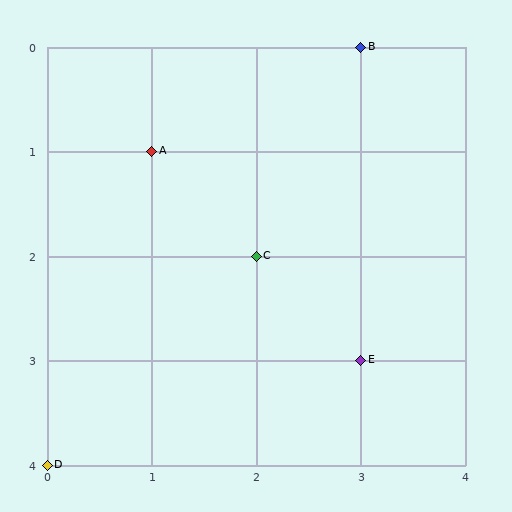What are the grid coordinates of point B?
Point B is at grid coordinates (3, 0).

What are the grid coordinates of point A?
Point A is at grid coordinates (1, 1).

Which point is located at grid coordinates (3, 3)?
Point E is at (3, 3).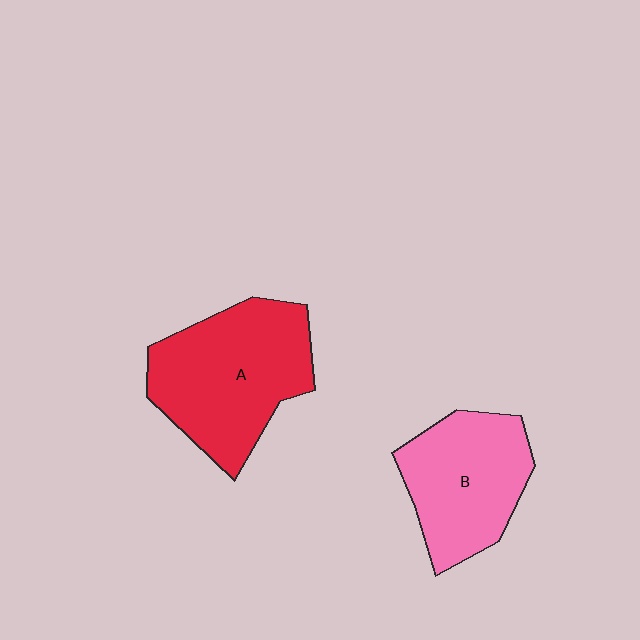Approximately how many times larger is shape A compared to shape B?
Approximately 1.3 times.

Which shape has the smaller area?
Shape B (pink).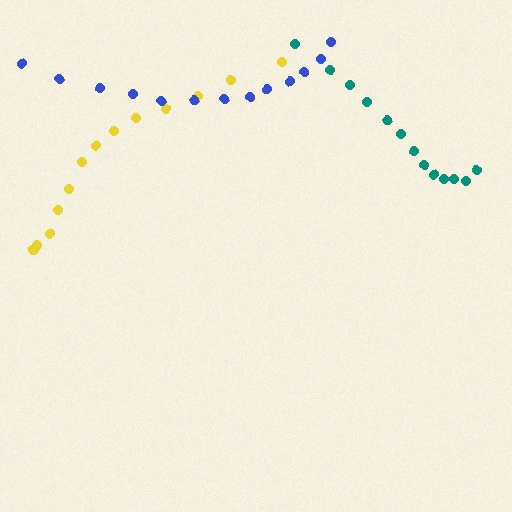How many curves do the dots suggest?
There are 3 distinct paths.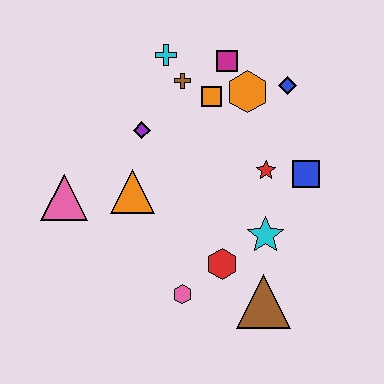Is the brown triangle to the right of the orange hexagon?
Yes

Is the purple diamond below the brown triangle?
No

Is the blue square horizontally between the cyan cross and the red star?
No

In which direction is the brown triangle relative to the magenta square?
The brown triangle is below the magenta square.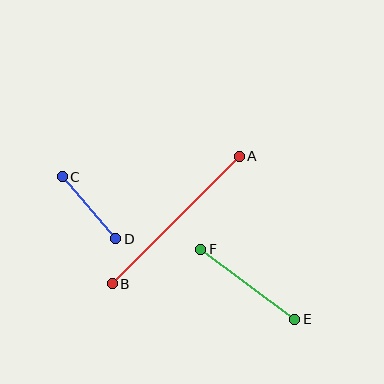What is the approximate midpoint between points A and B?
The midpoint is at approximately (176, 220) pixels.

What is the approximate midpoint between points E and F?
The midpoint is at approximately (248, 284) pixels.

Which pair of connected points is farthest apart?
Points A and B are farthest apart.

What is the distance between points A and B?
The distance is approximately 180 pixels.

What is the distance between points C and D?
The distance is approximately 82 pixels.